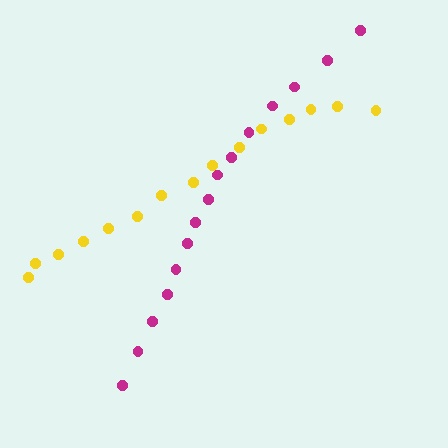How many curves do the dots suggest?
There are 2 distinct paths.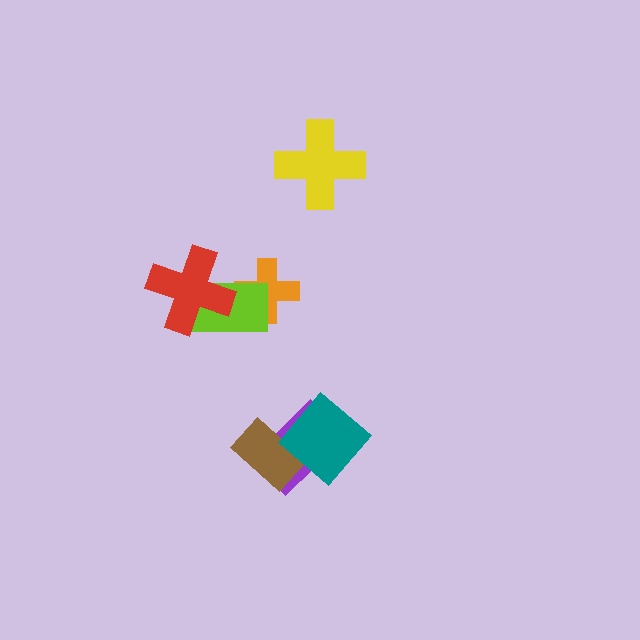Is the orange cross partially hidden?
Yes, it is partially covered by another shape.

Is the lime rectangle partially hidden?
Yes, it is partially covered by another shape.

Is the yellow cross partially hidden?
No, no other shape covers it.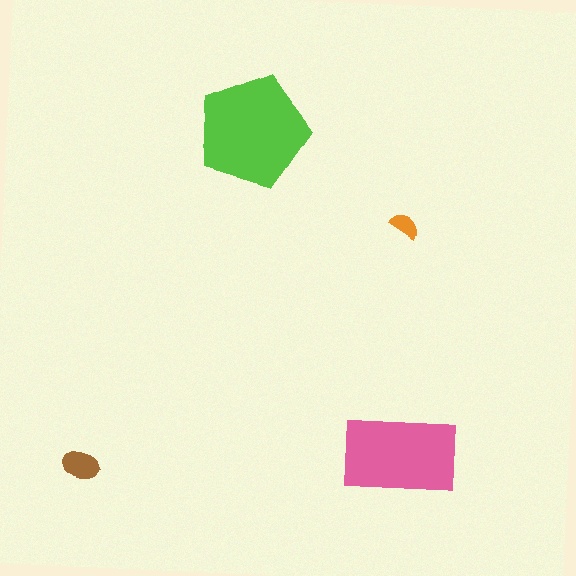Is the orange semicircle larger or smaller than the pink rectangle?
Smaller.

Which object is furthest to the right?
The pink rectangle is rightmost.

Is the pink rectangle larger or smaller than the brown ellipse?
Larger.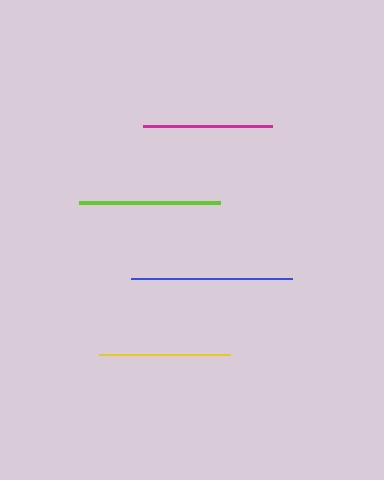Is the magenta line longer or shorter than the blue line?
The blue line is longer than the magenta line.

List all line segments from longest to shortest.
From longest to shortest: blue, lime, yellow, magenta.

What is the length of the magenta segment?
The magenta segment is approximately 130 pixels long.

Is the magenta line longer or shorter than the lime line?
The lime line is longer than the magenta line.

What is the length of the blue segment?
The blue segment is approximately 161 pixels long.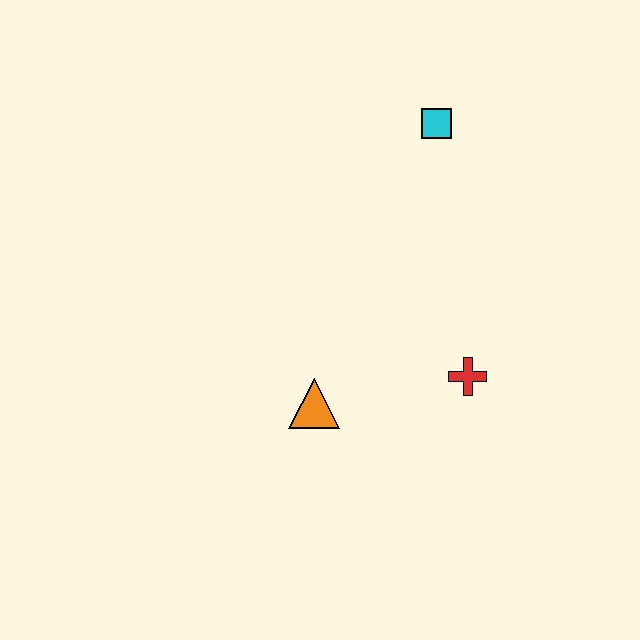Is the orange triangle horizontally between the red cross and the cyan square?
No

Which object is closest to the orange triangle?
The red cross is closest to the orange triangle.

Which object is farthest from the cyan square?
The orange triangle is farthest from the cyan square.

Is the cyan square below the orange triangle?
No